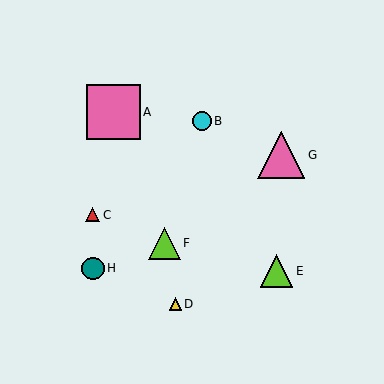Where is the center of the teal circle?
The center of the teal circle is at (93, 268).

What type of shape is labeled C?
Shape C is a red triangle.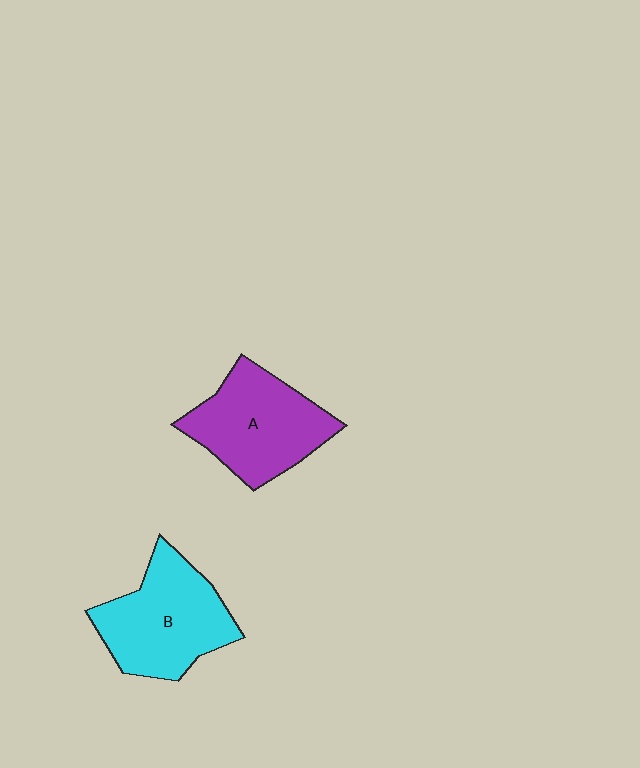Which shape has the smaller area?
Shape A (purple).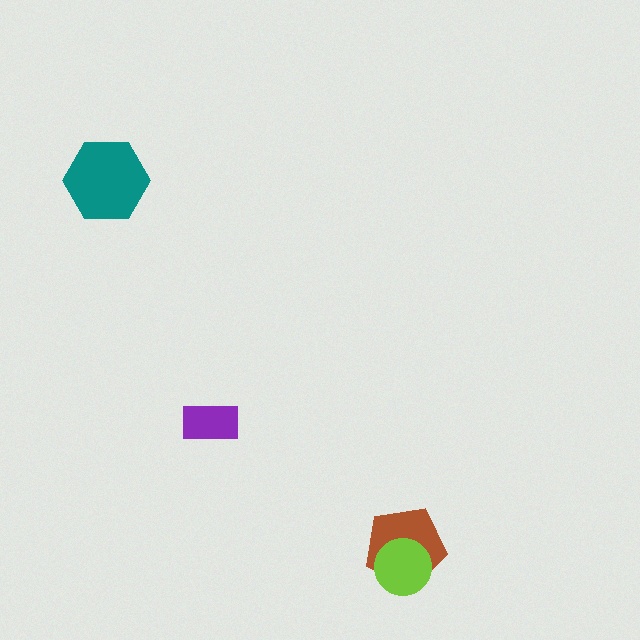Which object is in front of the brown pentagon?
The lime circle is in front of the brown pentagon.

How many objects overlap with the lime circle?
1 object overlaps with the lime circle.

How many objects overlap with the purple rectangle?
0 objects overlap with the purple rectangle.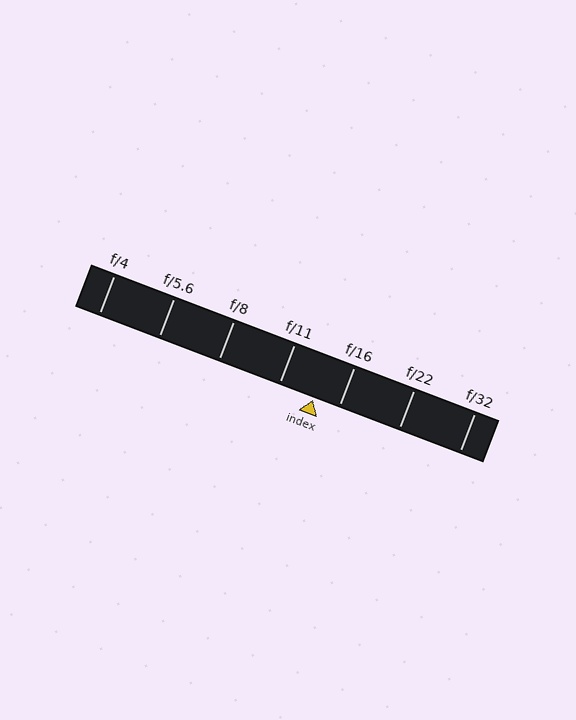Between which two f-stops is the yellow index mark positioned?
The index mark is between f/11 and f/16.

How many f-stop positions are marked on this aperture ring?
There are 7 f-stop positions marked.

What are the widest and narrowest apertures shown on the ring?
The widest aperture shown is f/4 and the narrowest is f/32.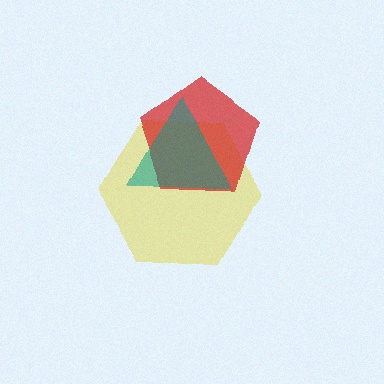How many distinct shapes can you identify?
There are 3 distinct shapes: a yellow hexagon, a red pentagon, a teal triangle.